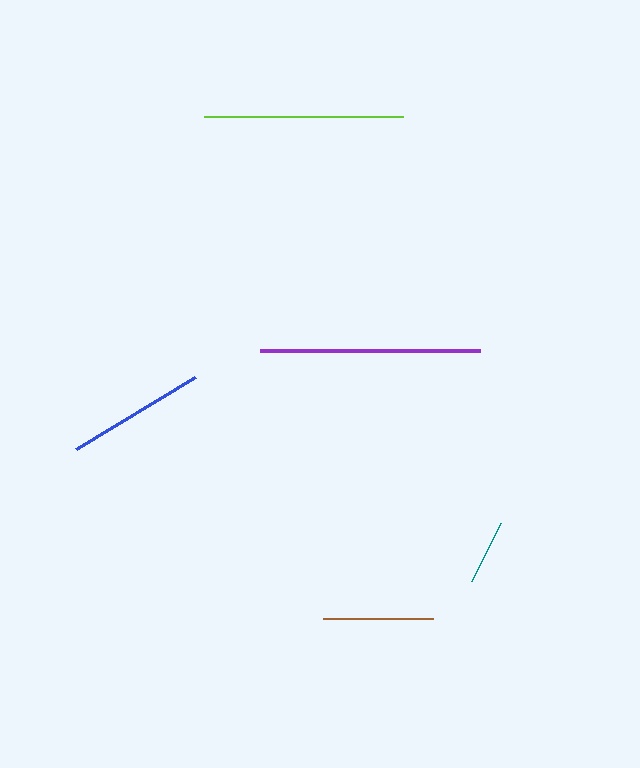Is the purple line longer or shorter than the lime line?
The purple line is longer than the lime line.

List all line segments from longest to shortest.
From longest to shortest: purple, lime, blue, brown, teal.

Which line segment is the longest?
The purple line is the longest at approximately 220 pixels.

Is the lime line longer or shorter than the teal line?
The lime line is longer than the teal line.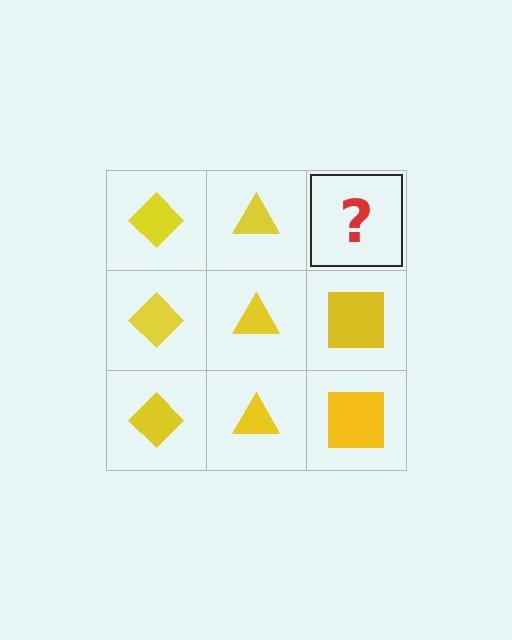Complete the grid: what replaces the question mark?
The question mark should be replaced with a yellow square.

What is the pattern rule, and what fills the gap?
The rule is that each column has a consistent shape. The gap should be filled with a yellow square.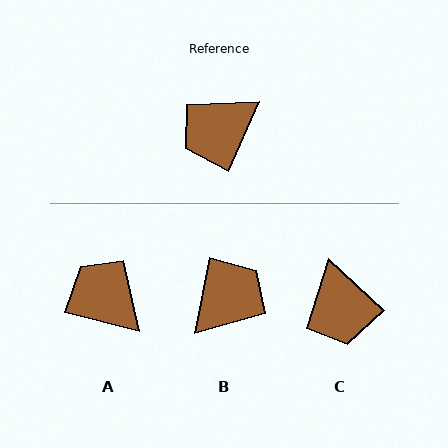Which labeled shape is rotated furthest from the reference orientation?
B, about 167 degrees away.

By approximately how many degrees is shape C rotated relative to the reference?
Approximately 70 degrees counter-clockwise.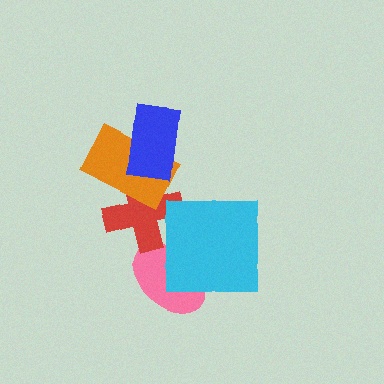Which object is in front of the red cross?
The orange rectangle is in front of the red cross.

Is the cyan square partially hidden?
No, no other shape covers it.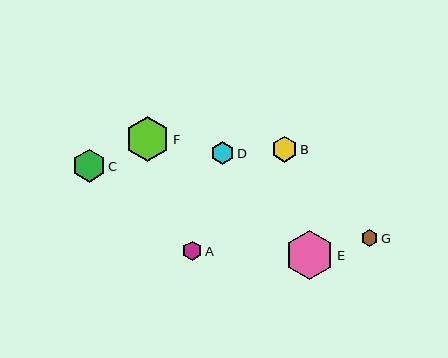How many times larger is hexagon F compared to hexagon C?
Hexagon F is approximately 1.4 times the size of hexagon C.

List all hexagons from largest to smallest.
From largest to smallest: E, F, C, B, D, A, G.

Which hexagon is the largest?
Hexagon E is the largest with a size of approximately 49 pixels.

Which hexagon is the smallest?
Hexagon G is the smallest with a size of approximately 17 pixels.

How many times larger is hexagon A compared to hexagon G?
Hexagon A is approximately 1.1 times the size of hexagon G.